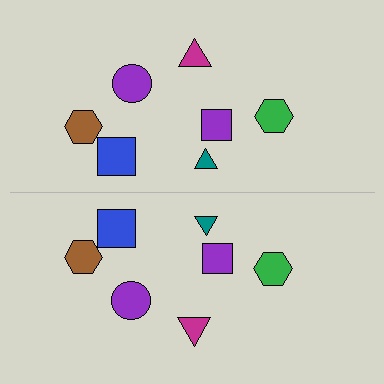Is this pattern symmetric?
Yes, this pattern has bilateral (reflection) symmetry.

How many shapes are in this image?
There are 14 shapes in this image.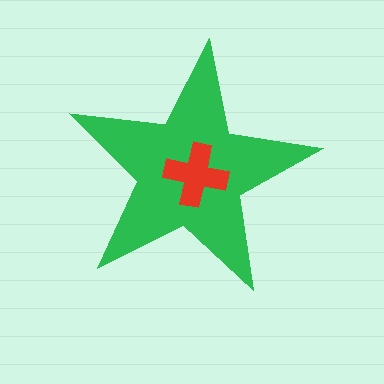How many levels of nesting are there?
2.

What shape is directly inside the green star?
The red cross.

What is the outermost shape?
The green star.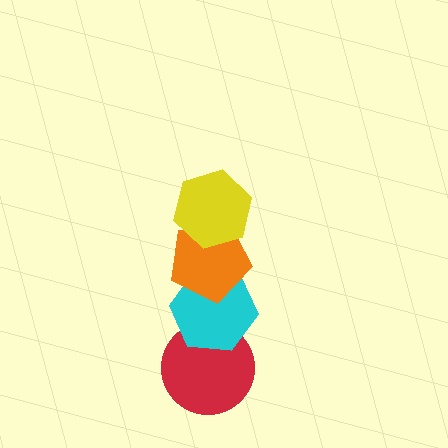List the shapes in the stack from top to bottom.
From top to bottom: the yellow hexagon, the orange pentagon, the cyan hexagon, the red circle.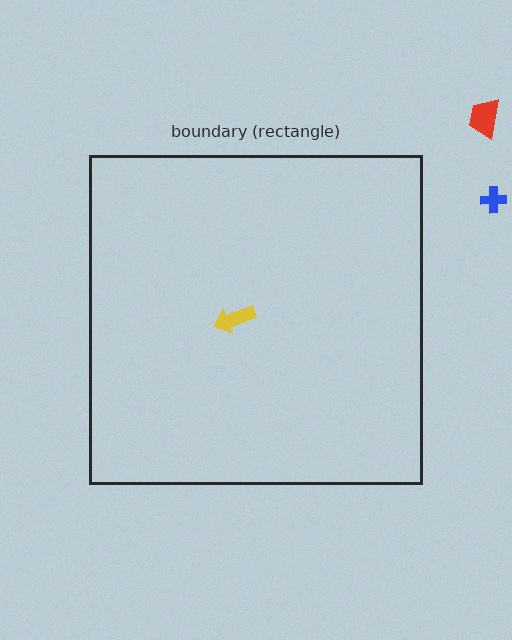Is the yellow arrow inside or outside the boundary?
Inside.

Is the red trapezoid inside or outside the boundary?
Outside.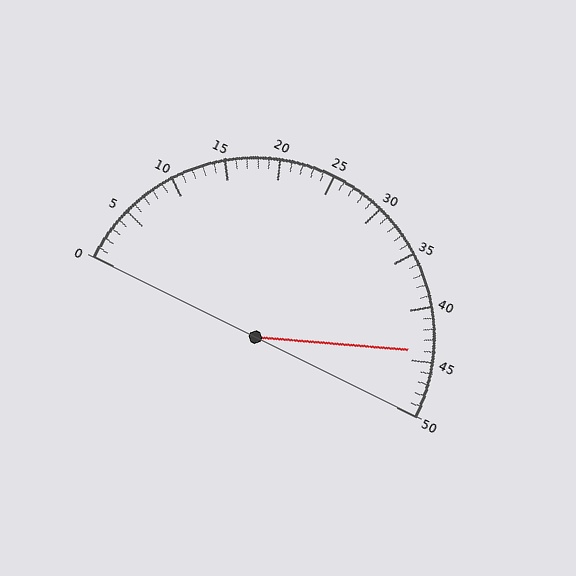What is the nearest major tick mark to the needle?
The nearest major tick mark is 45.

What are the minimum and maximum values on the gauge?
The gauge ranges from 0 to 50.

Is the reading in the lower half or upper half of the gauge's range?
The reading is in the upper half of the range (0 to 50).